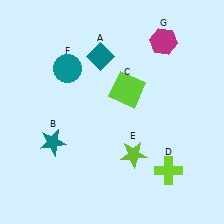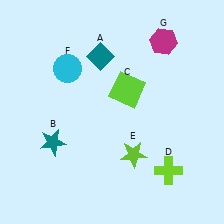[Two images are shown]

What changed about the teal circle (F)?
In Image 1, F is teal. In Image 2, it changed to cyan.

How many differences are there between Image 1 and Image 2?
There is 1 difference between the two images.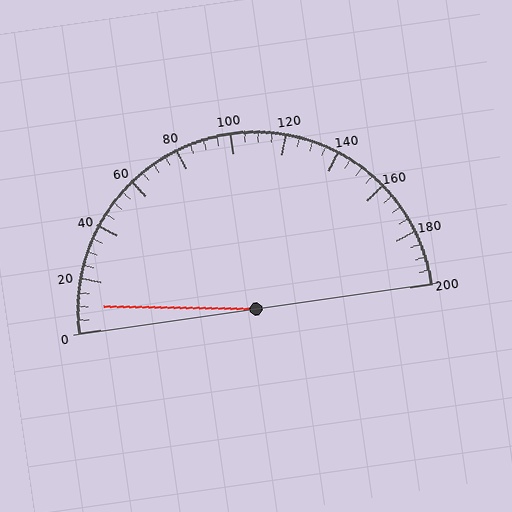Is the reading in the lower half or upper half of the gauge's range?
The reading is in the lower half of the range (0 to 200).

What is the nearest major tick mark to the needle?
The nearest major tick mark is 0.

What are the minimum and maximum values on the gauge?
The gauge ranges from 0 to 200.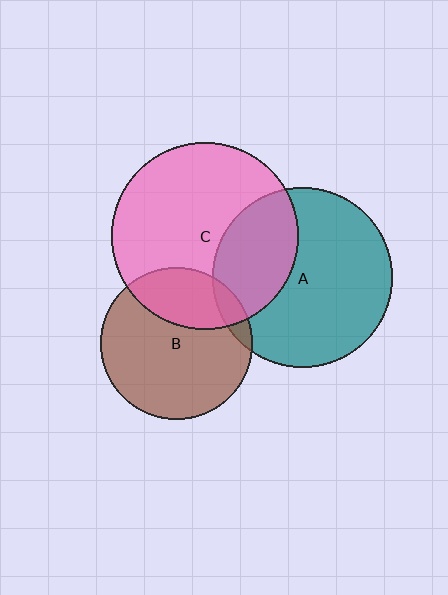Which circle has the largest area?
Circle C (pink).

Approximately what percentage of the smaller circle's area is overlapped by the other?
Approximately 30%.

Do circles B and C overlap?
Yes.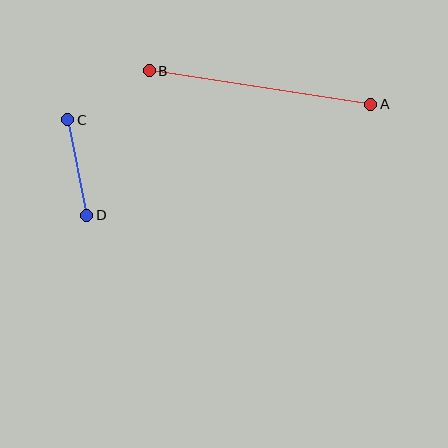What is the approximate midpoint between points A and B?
The midpoint is at approximately (260, 88) pixels.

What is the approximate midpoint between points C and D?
The midpoint is at approximately (77, 168) pixels.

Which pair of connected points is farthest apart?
Points A and B are farthest apart.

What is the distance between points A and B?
The distance is approximately 224 pixels.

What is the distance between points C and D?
The distance is approximately 97 pixels.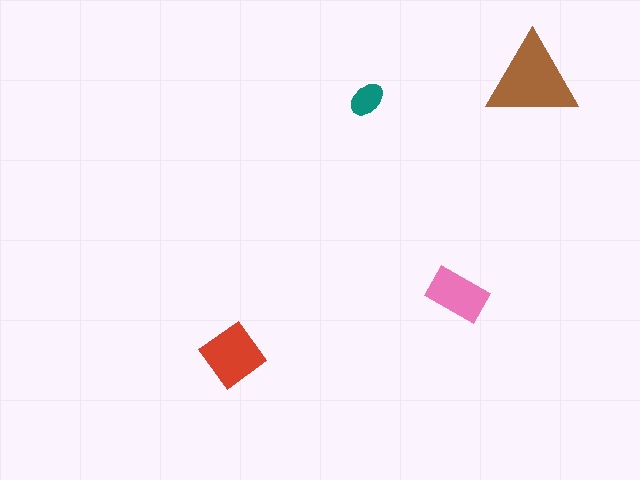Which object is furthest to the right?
The brown triangle is rightmost.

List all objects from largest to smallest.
The brown triangle, the red diamond, the pink rectangle, the teal ellipse.